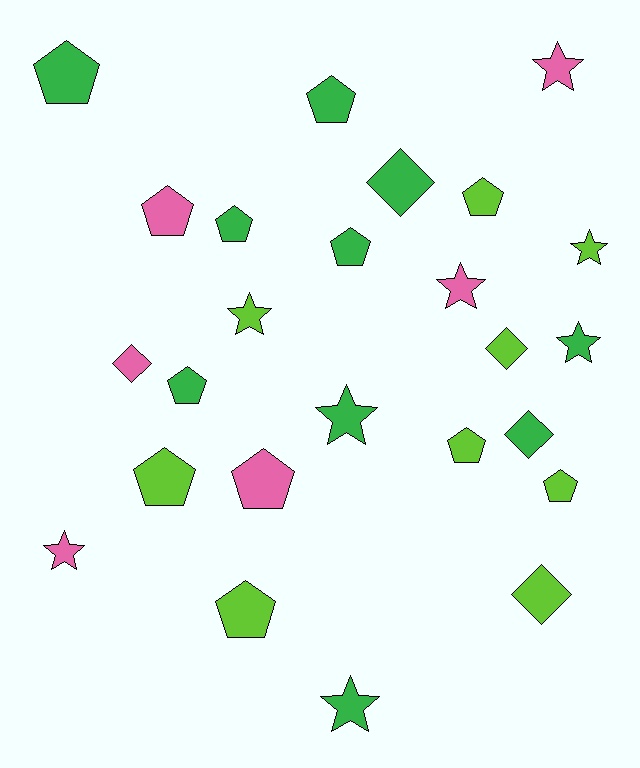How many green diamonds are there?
There are 2 green diamonds.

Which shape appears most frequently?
Pentagon, with 12 objects.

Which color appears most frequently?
Green, with 10 objects.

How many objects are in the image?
There are 25 objects.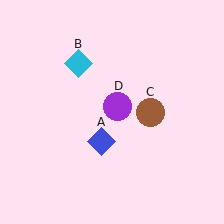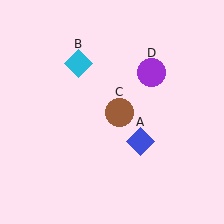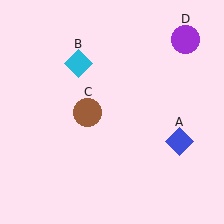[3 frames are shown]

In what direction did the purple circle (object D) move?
The purple circle (object D) moved up and to the right.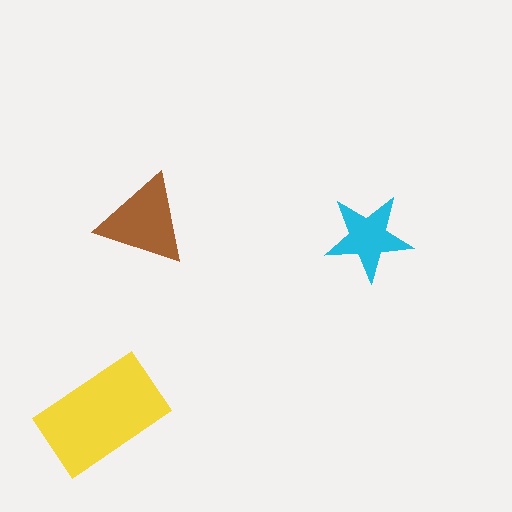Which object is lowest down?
The yellow rectangle is bottommost.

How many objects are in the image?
There are 3 objects in the image.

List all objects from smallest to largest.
The cyan star, the brown triangle, the yellow rectangle.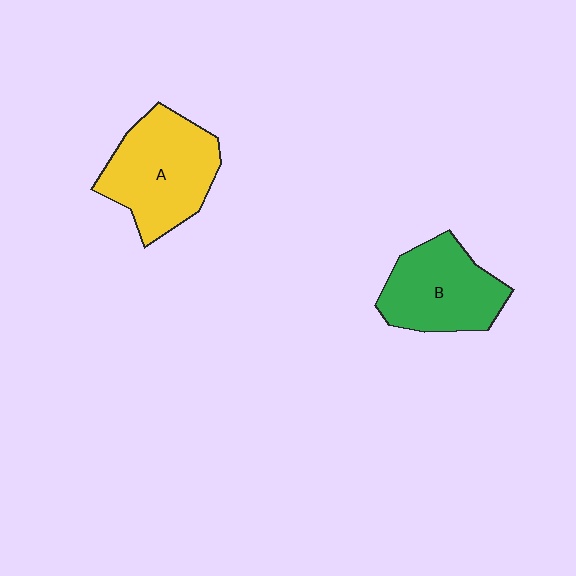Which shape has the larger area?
Shape A (yellow).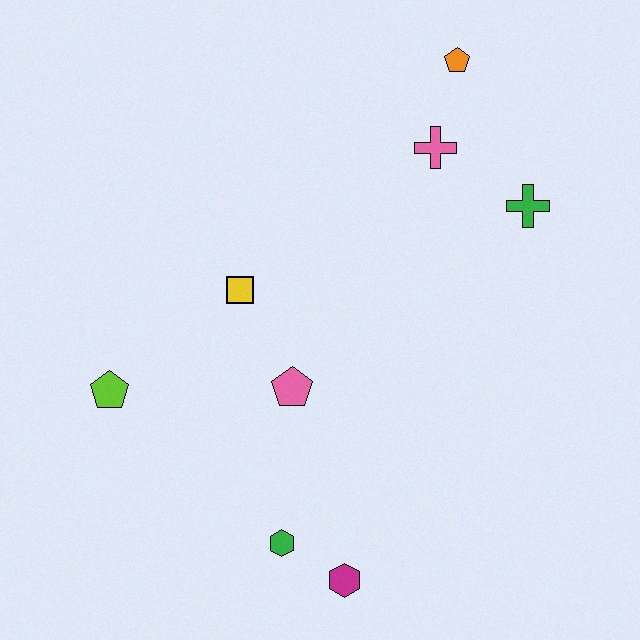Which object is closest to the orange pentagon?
The pink cross is closest to the orange pentagon.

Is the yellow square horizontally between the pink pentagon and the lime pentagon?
Yes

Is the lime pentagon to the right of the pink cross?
No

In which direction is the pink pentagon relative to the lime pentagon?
The pink pentagon is to the right of the lime pentagon.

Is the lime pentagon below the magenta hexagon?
No